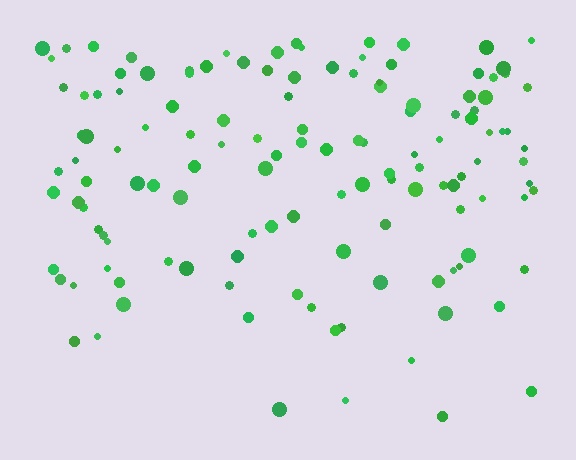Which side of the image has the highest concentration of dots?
The top.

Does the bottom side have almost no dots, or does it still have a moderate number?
Still a moderate number, just noticeably fewer than the top.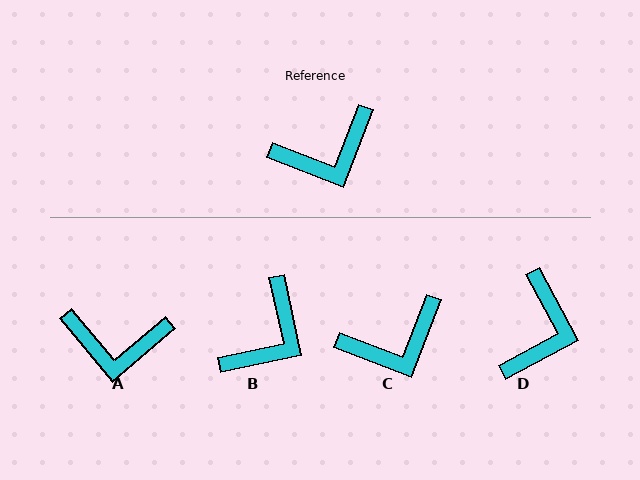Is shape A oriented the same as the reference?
No, it is off by about 28 degrees.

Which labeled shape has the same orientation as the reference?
C.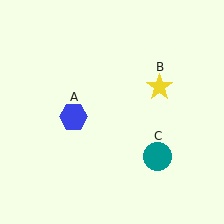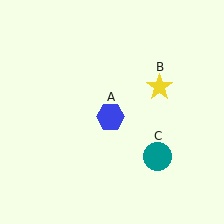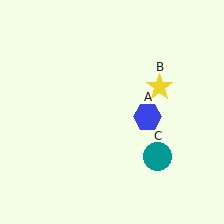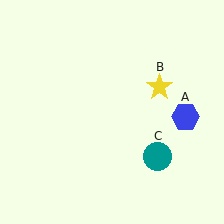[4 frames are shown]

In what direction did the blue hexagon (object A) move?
The blue hexagon (object A) moved right.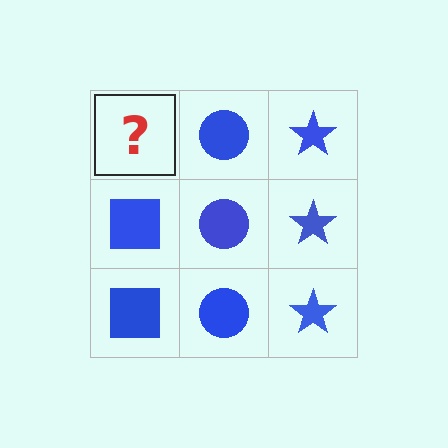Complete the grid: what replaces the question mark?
The question mark should be replaced with a blue square.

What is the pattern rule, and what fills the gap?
The rule is that each column has a consistent shape. The gap should be filled with a blue square.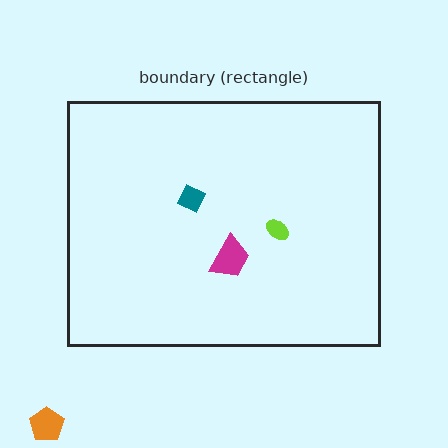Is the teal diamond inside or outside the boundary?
Inside.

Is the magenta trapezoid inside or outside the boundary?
Inside.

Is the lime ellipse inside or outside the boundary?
Inside.